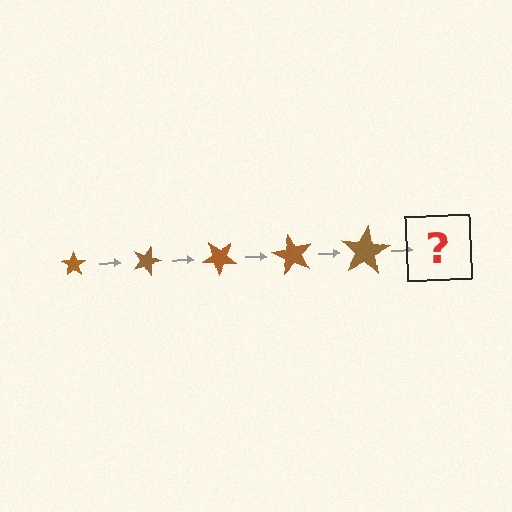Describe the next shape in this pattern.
It should be a star, larger than the previous one and rotated 100 degrees from the start.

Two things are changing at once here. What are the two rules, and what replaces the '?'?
The two rules are that the star grows larger each step and it rotates 20 degrees each step. The '?' should be a star, larger than the previous one and rotated 100 degrees from the start.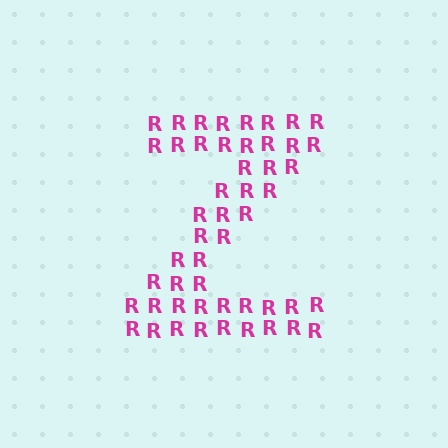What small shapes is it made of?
It is made of small letter R's.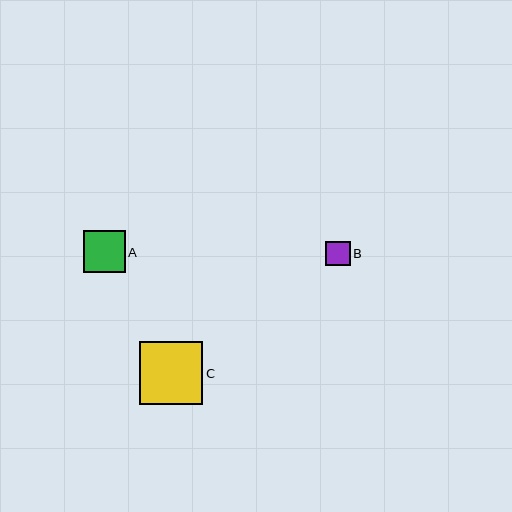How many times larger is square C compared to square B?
Square C is approximately 2.6 times the size of square B.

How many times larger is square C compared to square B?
Square C is approximately 2.6 times the size of square B.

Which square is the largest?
Square C is the largest with a size of approximately 63 pixels.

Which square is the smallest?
Square B is the smallest with a size of approximately 24 pixels.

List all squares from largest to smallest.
From largest to smallest: C, A, B.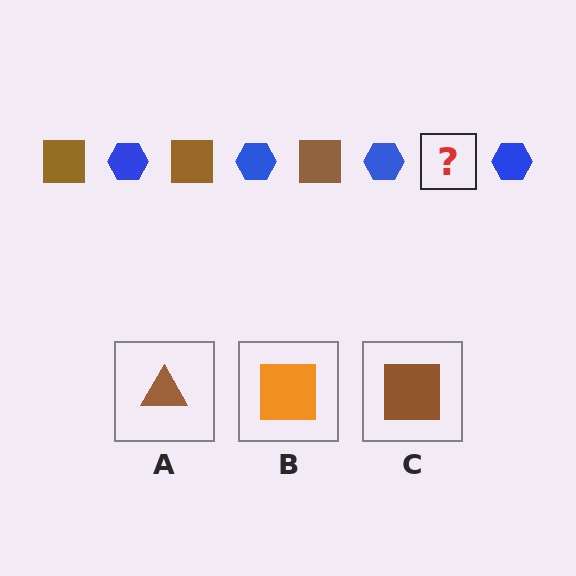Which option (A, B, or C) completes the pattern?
C.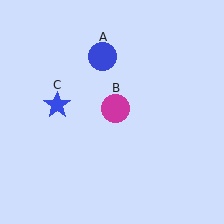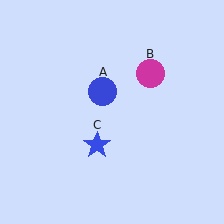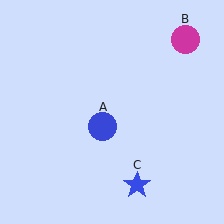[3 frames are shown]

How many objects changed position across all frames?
3 objects changed position: blue circle (object A), magenta circle (object B), blue star (object C).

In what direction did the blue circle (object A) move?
The blue circle (object A) moved down.